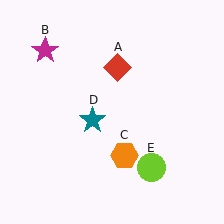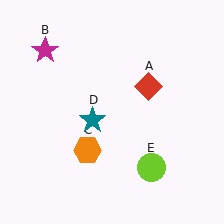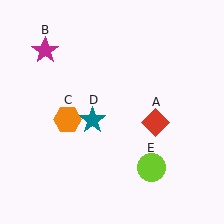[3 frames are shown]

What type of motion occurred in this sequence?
The red diamond (object A), orange hexagon (object C) rotated clockwise around the center of the scene.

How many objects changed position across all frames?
2 objects changed position: red diamond (object A), orange hexagon (object C).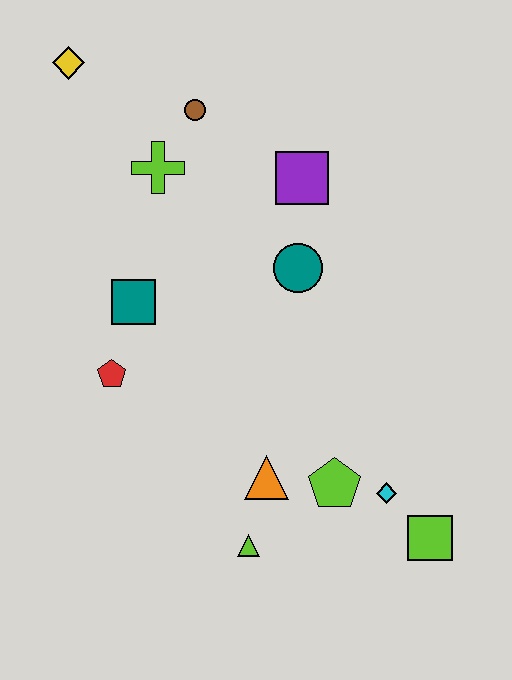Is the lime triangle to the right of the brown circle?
Yes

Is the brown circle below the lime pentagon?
No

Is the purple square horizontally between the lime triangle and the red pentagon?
No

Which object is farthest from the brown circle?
The lime square is farthest from the brown circle.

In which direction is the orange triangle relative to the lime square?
The orange triangle is to the left of the lime square.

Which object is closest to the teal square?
The red pentagon is closest to the teal square.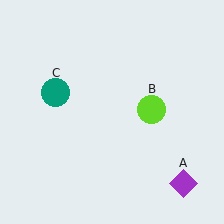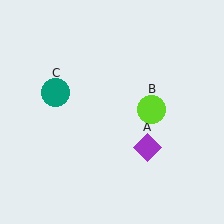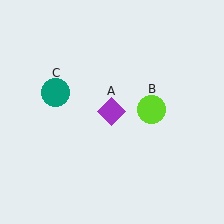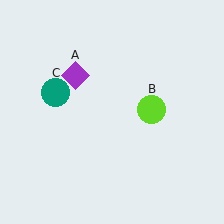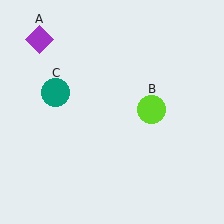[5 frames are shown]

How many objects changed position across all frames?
1 object changed position: purple diamond (object A).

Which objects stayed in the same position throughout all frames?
Lime circle (object B) and teal circle (object C) remained stationary.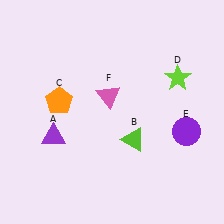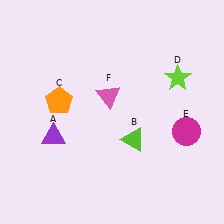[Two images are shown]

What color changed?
The circle (E) changed from purple in Image 1 to magenta in Image 2.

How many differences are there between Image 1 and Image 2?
There is 1 difference between the two images.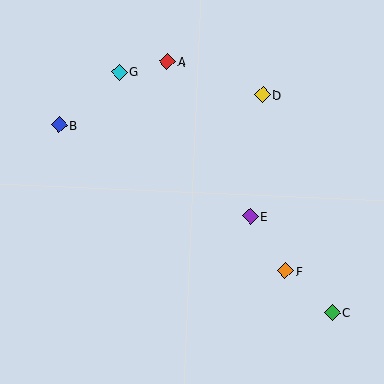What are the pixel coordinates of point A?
Point A is at (167, 62).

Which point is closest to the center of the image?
Point E at (250, 216) is closest to the center.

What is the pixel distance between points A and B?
The distance between A and B is 125 pixels.